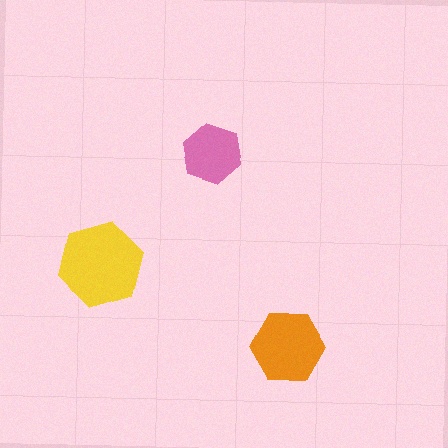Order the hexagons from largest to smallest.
the yellow one, the orange one, the pink one.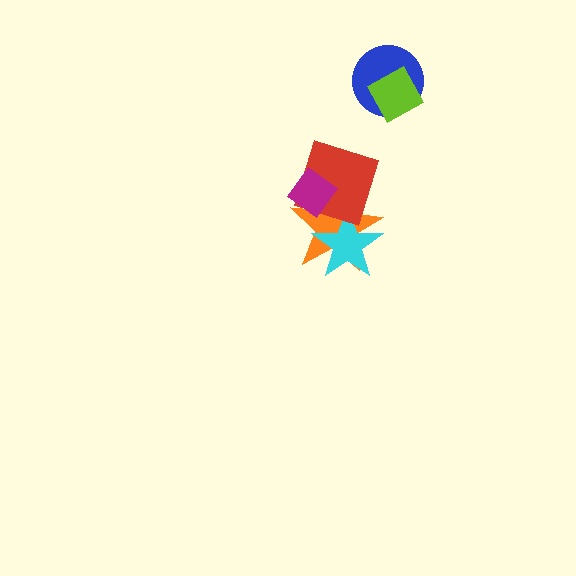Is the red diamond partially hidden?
Yes, it is partially covered by another shape.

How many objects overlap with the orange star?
3 objects overlap with the orange star.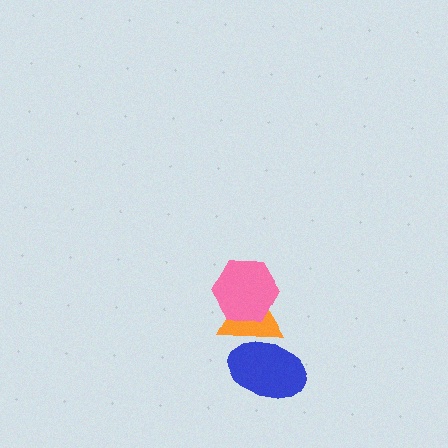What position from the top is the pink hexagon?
The pink hexagon is 1st from the top.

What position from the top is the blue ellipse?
The blue ellipse is 3rd from the top.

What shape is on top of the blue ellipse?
The orange triangle is on top of the blue ellipse.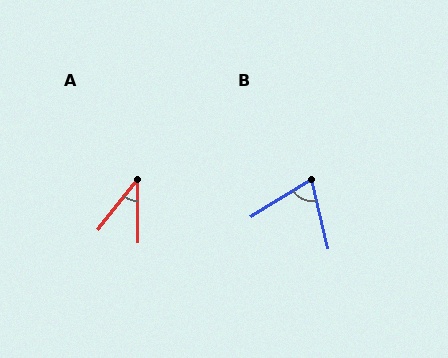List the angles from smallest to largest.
A (38°), B (71°).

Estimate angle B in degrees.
Approximately 71 degrees.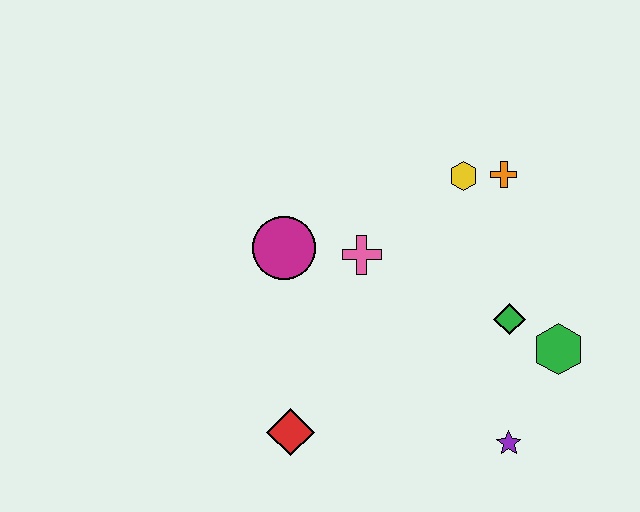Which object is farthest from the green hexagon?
The magenta circle is farthest from the green hexagon.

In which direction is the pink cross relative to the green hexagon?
The pink cross is to the left of the green hexagon.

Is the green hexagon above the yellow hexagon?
No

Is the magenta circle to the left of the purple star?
Yes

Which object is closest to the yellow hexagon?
The orange cross is closest to the yellow hexagon.